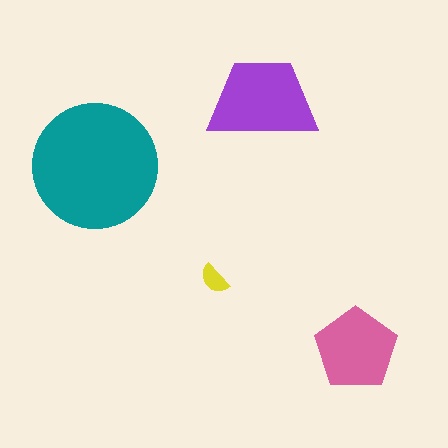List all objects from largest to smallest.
The teal circle, the purple trapezoid, the pink pentagon, the yellow semicircle.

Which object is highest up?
The purple trapezoid is topmost.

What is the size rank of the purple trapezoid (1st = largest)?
2nd.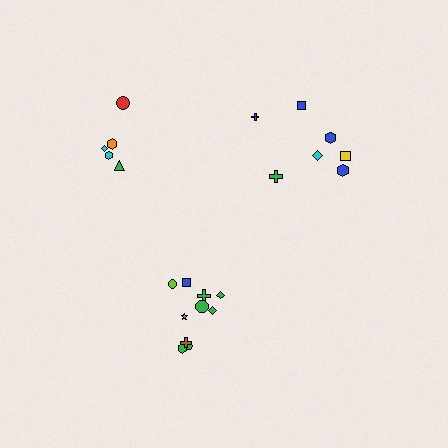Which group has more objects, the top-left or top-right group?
The top-right group.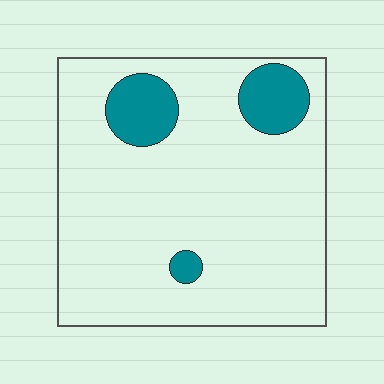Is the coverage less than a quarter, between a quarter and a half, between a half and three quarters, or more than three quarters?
Less than a quarter.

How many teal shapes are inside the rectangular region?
3.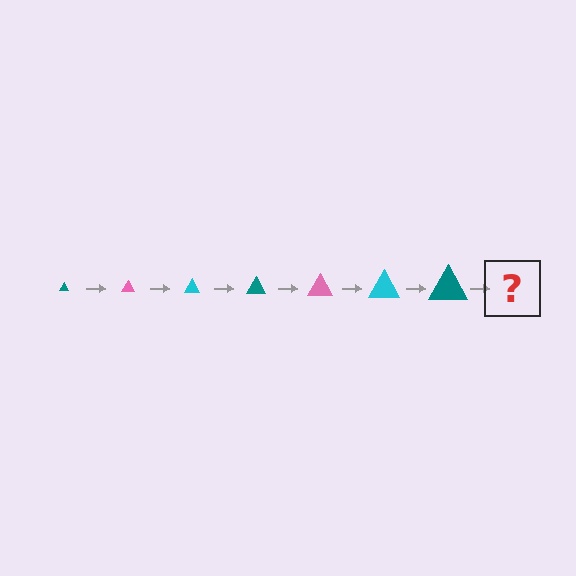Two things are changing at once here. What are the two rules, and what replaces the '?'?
The two rules are that the triangle grows larger each step and the color cycles through teal, pink, and cyan. The '?' should be a pink triangle, larger than the previous one.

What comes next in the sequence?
The next element should be a pink triangle, larger than the previous one.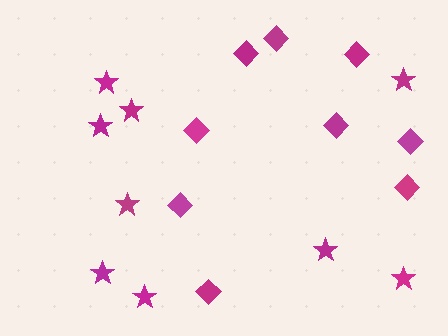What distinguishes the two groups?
There are 2 groups: one group of diamonds (9) and one group of stars (9).